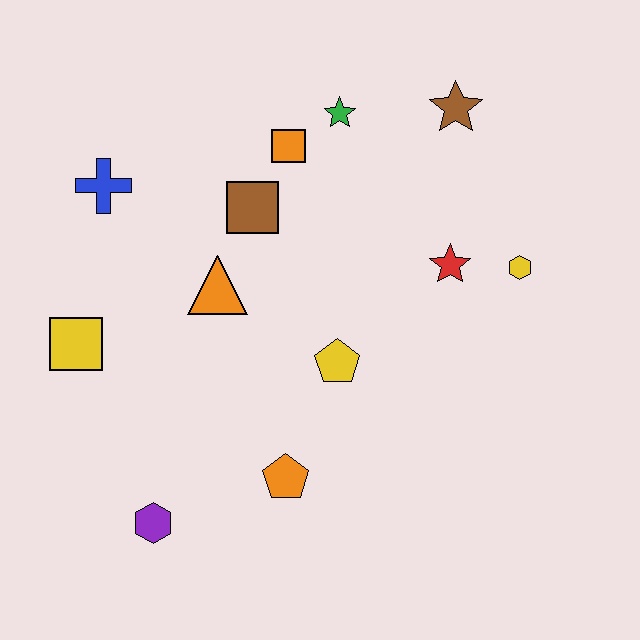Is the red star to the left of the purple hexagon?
No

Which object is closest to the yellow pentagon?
The orange pentagon is closest to the yellow pentagon.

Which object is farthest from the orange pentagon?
The brown star is farthest from the orange pentagon.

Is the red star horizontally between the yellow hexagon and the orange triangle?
Yes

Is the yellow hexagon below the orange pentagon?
No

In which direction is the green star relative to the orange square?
The green star is to the right of the orange square.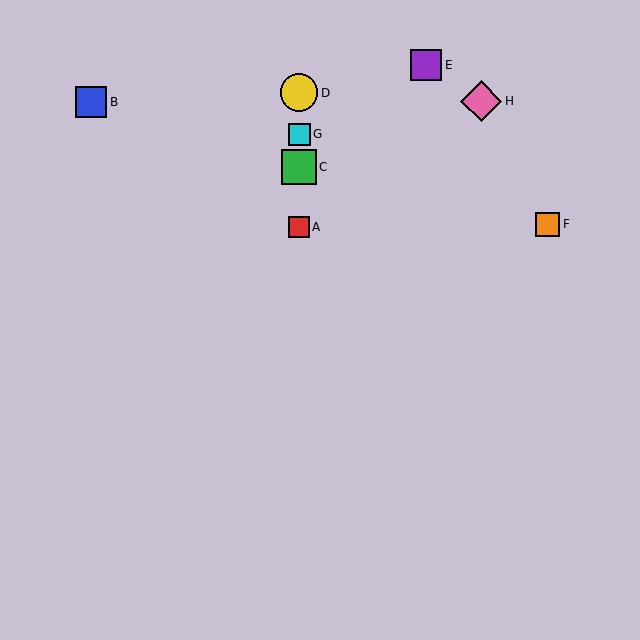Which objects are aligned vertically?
Objects A, C, D, G are aligned vertically.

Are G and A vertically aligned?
Yes, both are at x≈299.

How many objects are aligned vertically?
4 objects (A, C, D, G) are aligned vertically.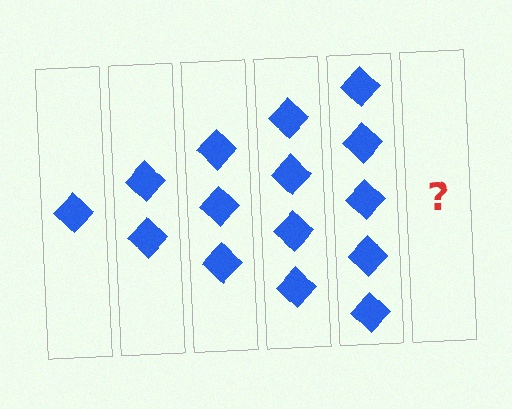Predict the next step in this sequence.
The next step is 6 diamonds.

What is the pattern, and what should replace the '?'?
The pattern is that each step adds one more diamond. The '?' should be 6 diamonds.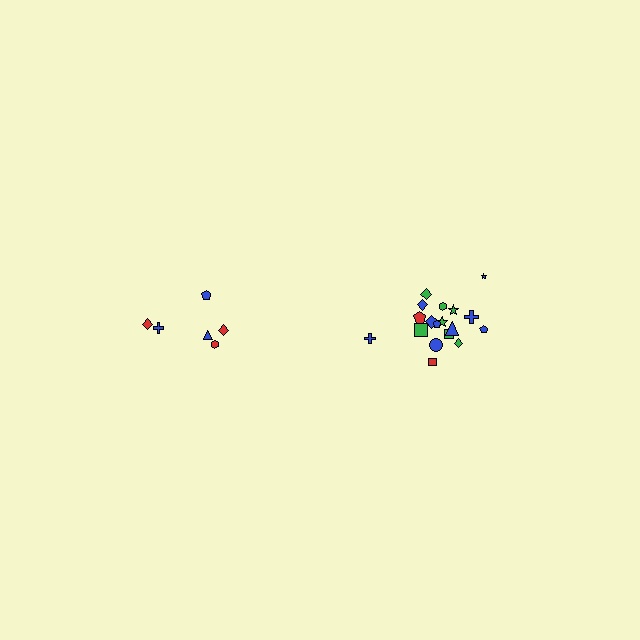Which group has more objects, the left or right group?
The right group.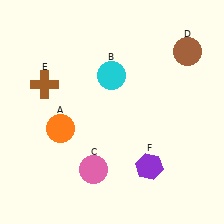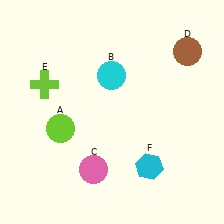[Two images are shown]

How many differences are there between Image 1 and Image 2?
There are 3 differences between the two images.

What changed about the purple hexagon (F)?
In Image 1, F is purple. In Image 2, it changed to cyan.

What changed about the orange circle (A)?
In Image 1, A is orange. In Image 2, it changed to lime.